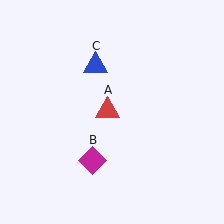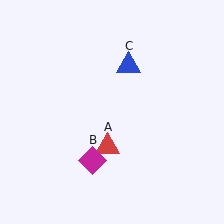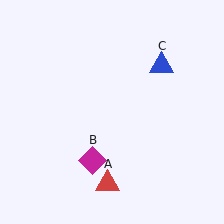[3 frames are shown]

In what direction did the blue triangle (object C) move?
The blue triangle (object C) moved right.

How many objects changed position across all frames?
2 objects changed position: red triangle (object A), blue triangle (object C).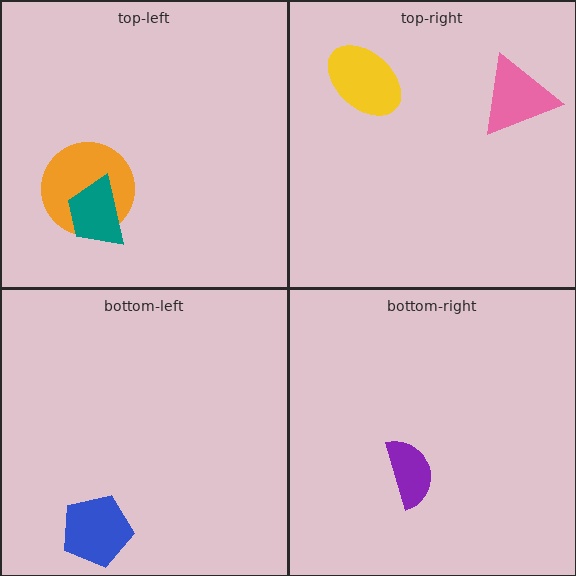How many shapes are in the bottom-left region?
1.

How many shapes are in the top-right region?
2.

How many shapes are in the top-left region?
2.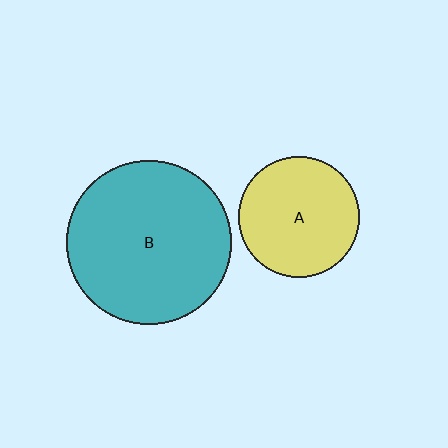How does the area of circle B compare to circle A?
Approximately 1.9 times.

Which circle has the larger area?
Circle B (teal).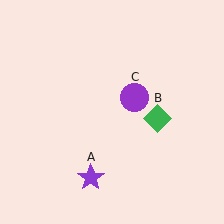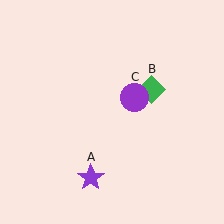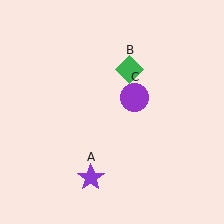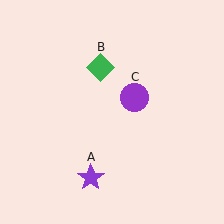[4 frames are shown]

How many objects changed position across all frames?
1 object changed position: green diamond (object B).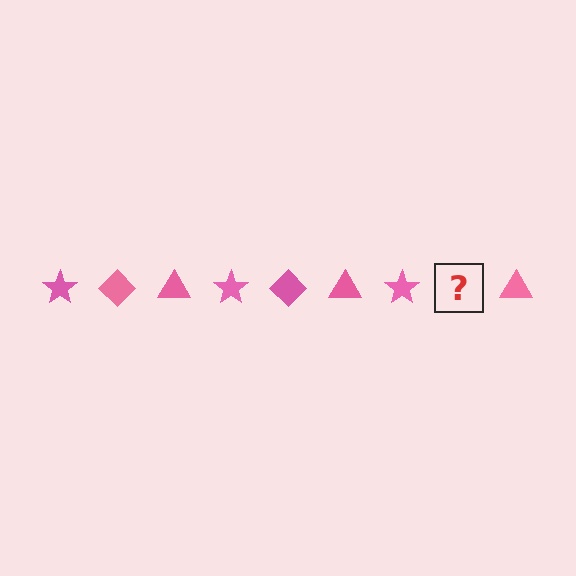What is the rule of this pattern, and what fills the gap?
The rule is that the pattern cycles through star, diamond, triangle shapes in pink. The gap should be filled with a pink diamond.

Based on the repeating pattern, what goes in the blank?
The blank should be a pink diamond.